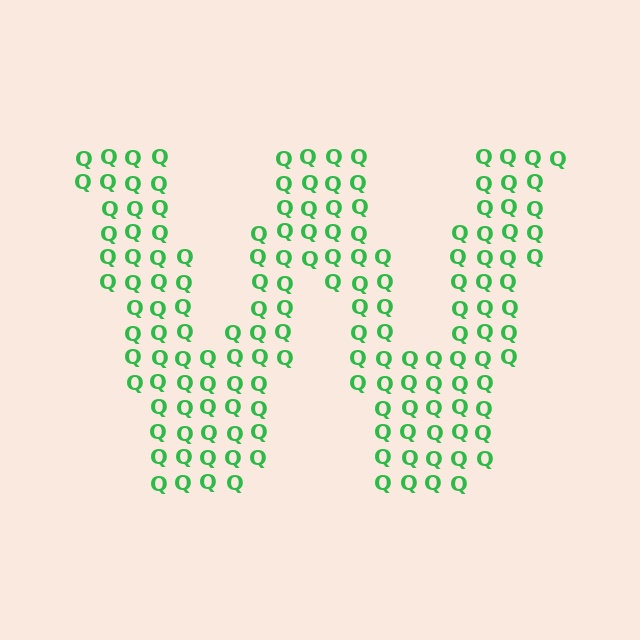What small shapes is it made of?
It is made of small letter Q's.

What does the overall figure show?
The overall figure shows the letter W.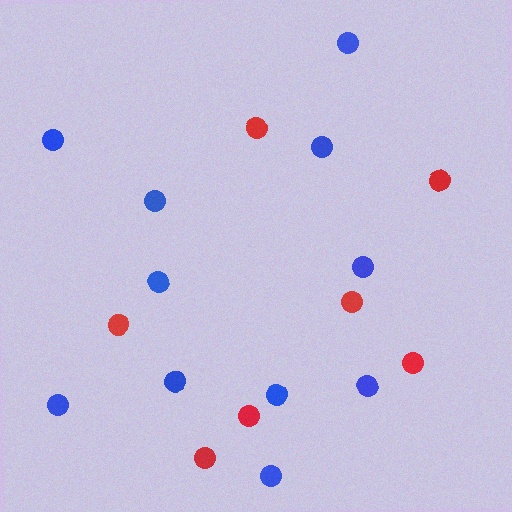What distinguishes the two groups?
There are 2 groups: one group of blue circles (11) and one group of red circles (7).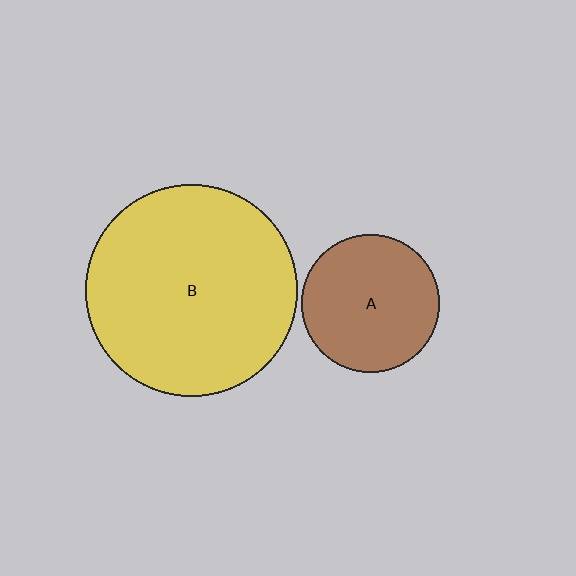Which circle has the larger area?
Circle B (yellow).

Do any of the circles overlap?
No, none of the circles overlap.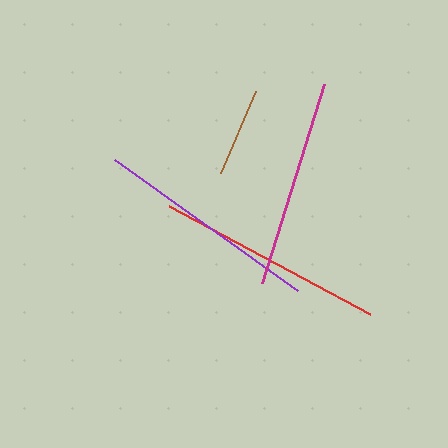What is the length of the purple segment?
The purple segment is approximately 225 pixels long.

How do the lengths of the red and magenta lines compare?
The red and magenta lines are approximately the same length.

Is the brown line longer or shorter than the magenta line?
The magenta line is longer than the brown line.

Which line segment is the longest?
The red line is the longest at approximately 229 pixels.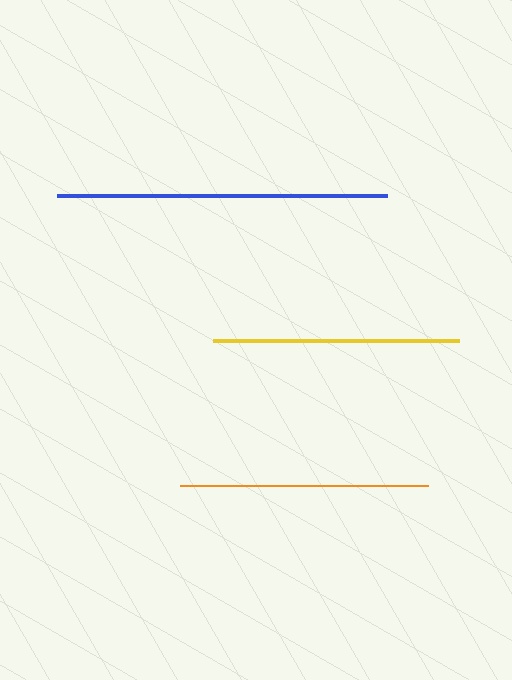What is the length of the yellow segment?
The yellow segment is approximately 247 pixels long.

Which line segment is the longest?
The blue line is the longest at approximately 330 pixels.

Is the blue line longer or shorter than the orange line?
The blue line is longer than the orange line.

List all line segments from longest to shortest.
From longest to shortest: blue, orange, yellow.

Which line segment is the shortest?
The yellow line is the shortest at approximately 247 pixels.